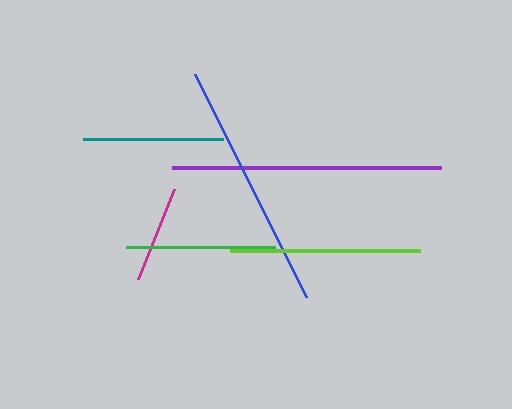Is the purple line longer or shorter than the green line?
The purple line is longer than the green line.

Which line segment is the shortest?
The magenta line is the shortest at approximately 97 pixels.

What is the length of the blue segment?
The blue segment is approximately 249 pixels long.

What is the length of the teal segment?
The teal segment is approximately 140 pixels long.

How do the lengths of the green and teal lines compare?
The green and teal lines are approximately the same length.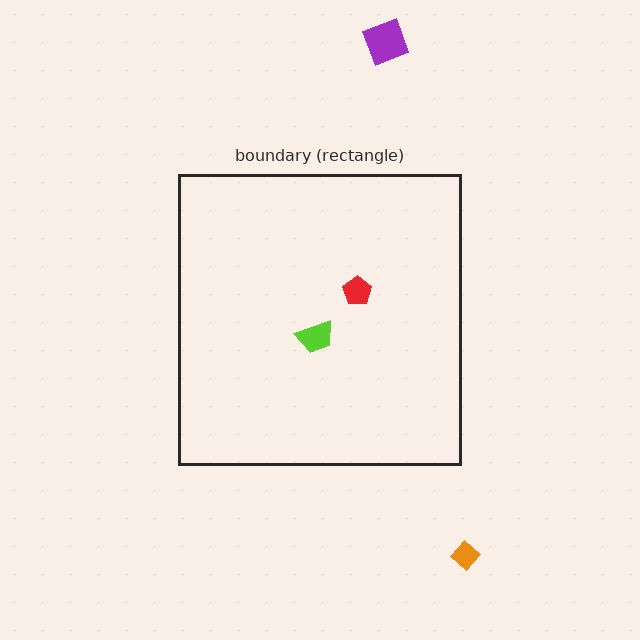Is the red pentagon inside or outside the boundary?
Inside.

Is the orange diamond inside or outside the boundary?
Outside.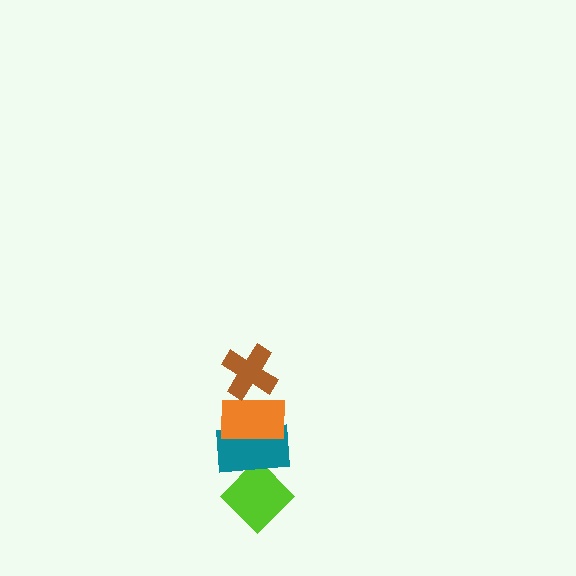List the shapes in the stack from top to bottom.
From top to bottom: the brown cross, the orange rectangle, the teal rectangle, the lime diamond.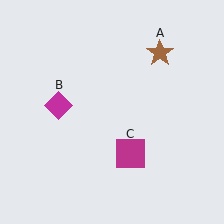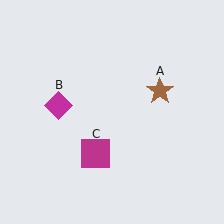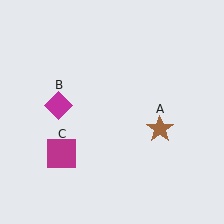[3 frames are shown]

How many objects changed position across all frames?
2 objects changed position: brown star (object A), magenta square (object C).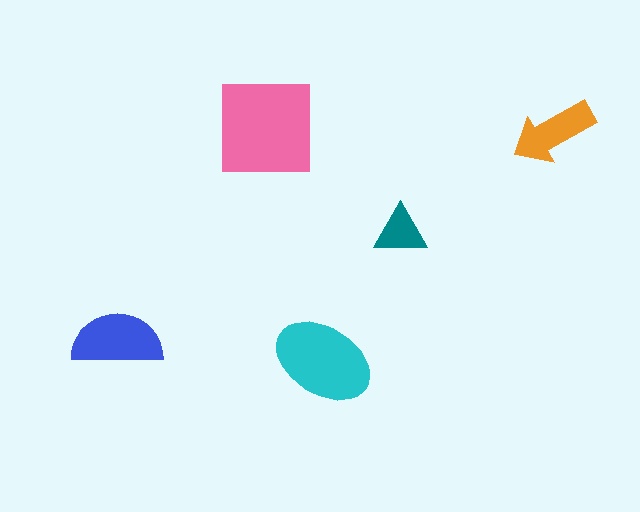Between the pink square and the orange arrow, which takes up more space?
The pink square.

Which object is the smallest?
The teal triangle.